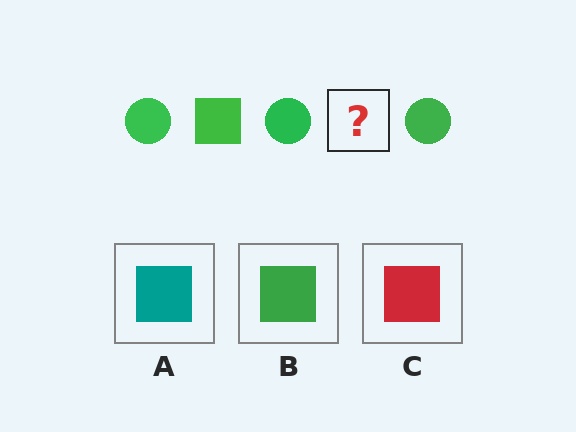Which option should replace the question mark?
Option B.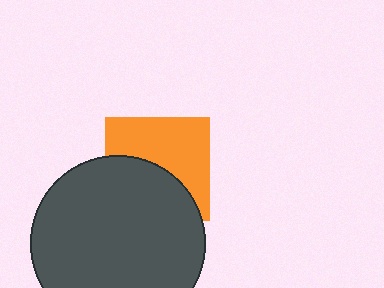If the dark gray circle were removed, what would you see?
You would see the complete orange square.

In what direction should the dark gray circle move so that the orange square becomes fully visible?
The dark gray circle should move down. That is the shortest direction to clear the overlap and leave the orange square fully visible.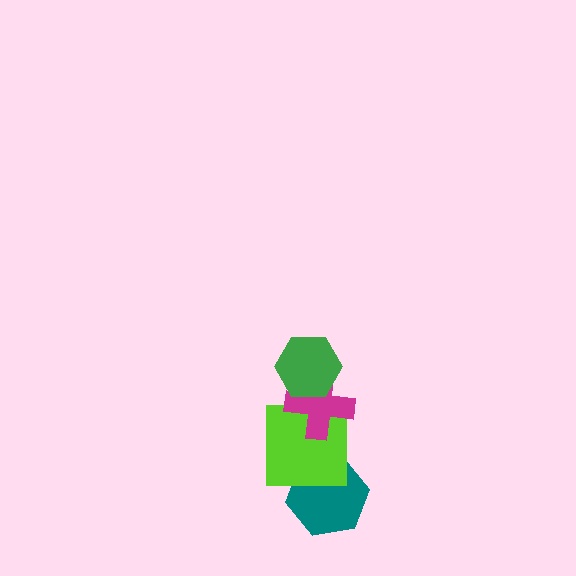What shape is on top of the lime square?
The magenta cross is on top of the lime square.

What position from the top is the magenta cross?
The magenta cross is 2nd from the top.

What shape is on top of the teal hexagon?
The lime square is on top of the teal hexagon.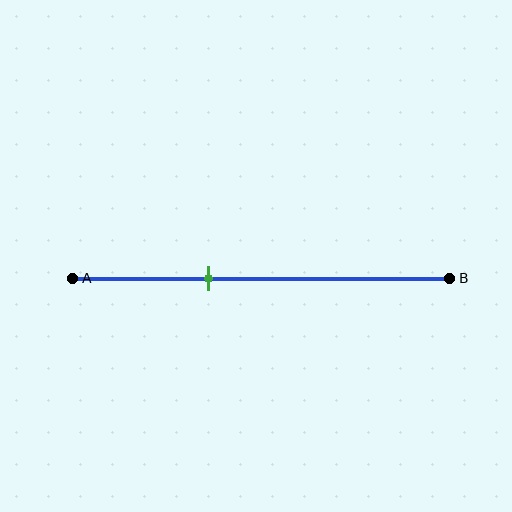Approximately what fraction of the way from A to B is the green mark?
The green mark is approximately 35% of the way from A to B.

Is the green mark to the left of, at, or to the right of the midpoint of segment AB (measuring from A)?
The green mark is to the left of the midpoint of segment AB.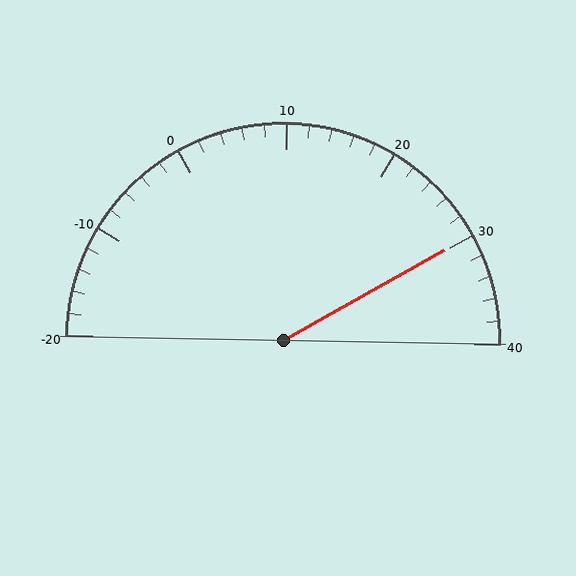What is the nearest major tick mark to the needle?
The nearest major tick mark is 30.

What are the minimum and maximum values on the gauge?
The gauge ranges from -20 to 40.